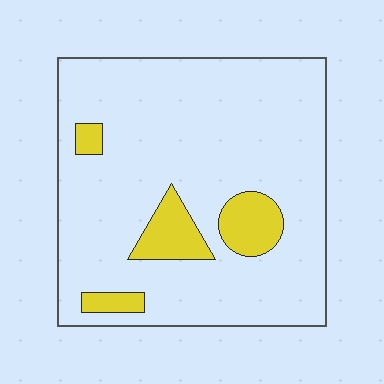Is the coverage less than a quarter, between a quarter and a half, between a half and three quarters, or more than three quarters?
Less than a quarter.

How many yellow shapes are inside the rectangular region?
4.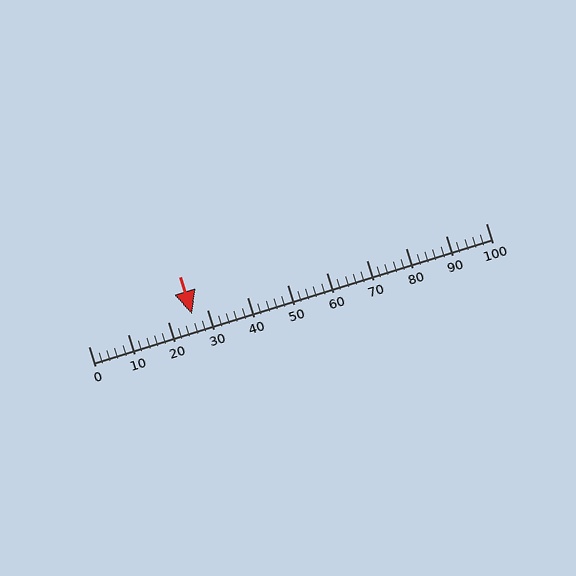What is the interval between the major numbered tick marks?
The major tick marks are spaced 10 units apart.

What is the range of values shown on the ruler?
The ruler shows values from 0 to 100.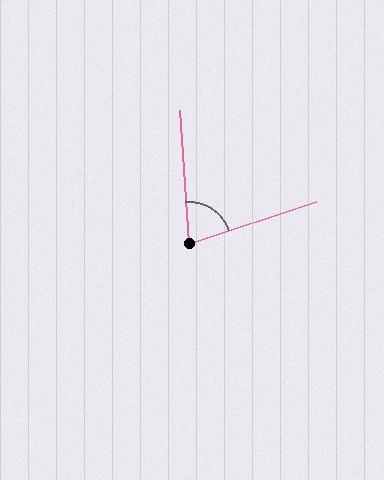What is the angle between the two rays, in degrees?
Approximately 75 degrees.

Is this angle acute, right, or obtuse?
It is acute.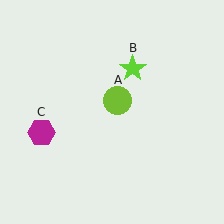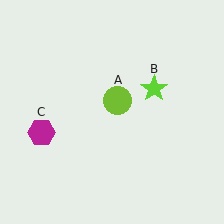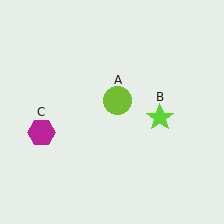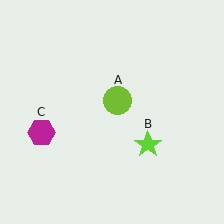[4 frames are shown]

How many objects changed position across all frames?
1 object changed position: lime star (object B).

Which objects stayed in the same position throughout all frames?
Lime circle (object A) and magenta hexagon (object C) remained stationary.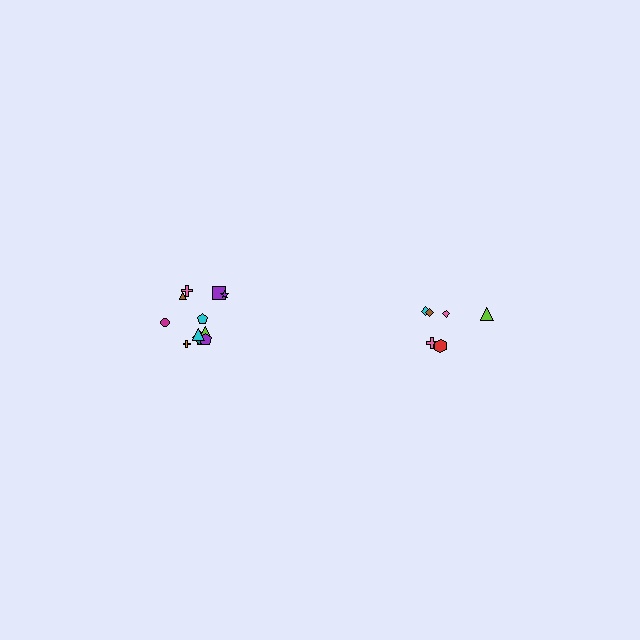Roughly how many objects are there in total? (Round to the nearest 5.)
Roughly 20 objects in total.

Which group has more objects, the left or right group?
The left group.